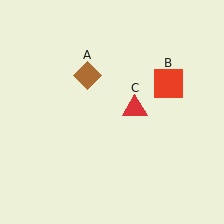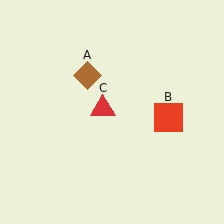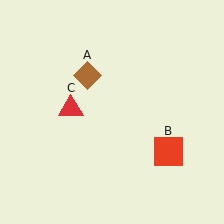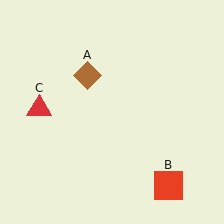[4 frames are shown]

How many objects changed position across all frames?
2 objects changed position: red square (object B), red triangle (object C).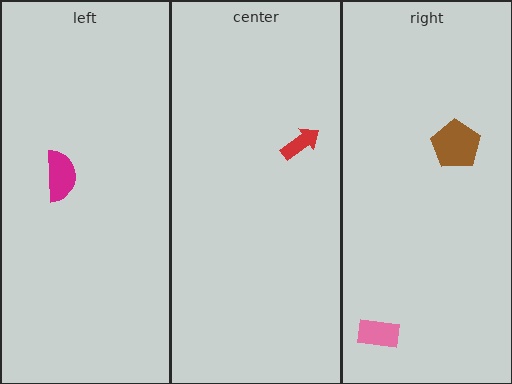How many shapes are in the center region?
1.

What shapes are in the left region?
The magenta semicircle.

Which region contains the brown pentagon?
The right region.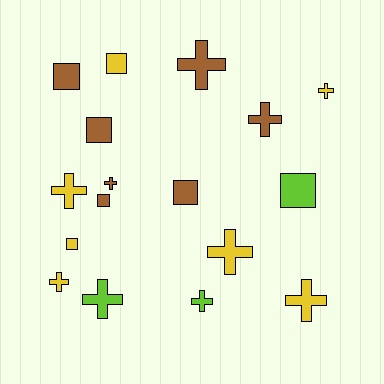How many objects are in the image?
There are 17 objects.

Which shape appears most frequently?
Cross, with 10 objects.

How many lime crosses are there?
There are 2 lime crosses.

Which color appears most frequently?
Yellow, with 7 objects.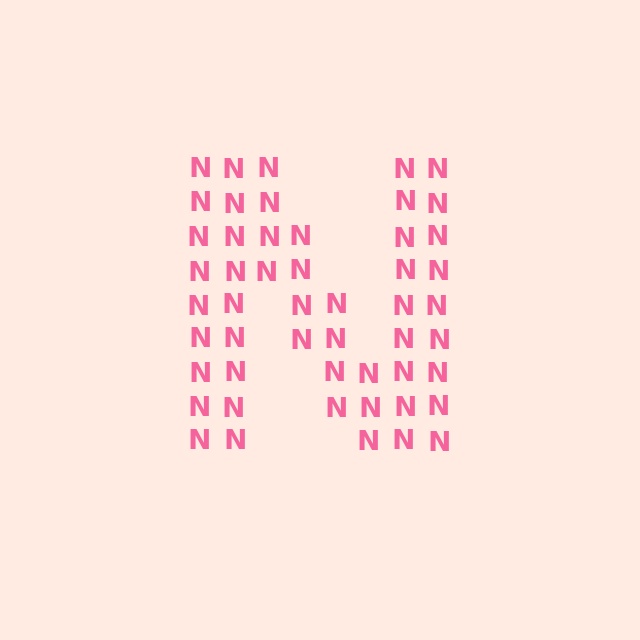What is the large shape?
The large shape is the letter N.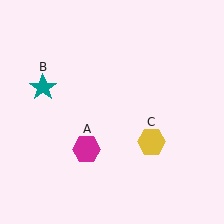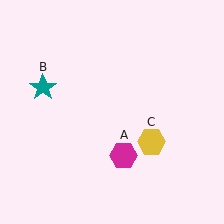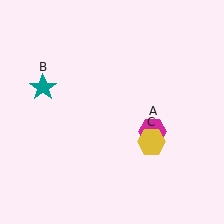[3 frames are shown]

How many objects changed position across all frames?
1 object changed position: magenta hexagon (object A).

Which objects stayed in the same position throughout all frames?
Teal star (object B) and yellow hexagon (object C) remained stationary.